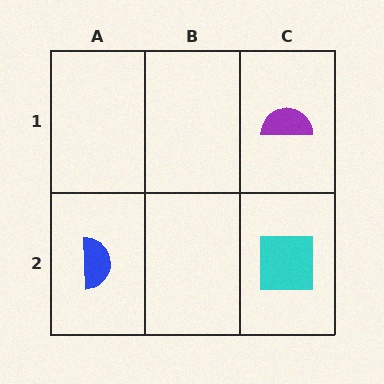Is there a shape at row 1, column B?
No, that cell is empty.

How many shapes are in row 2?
2 shapes.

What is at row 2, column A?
A blue semicircle.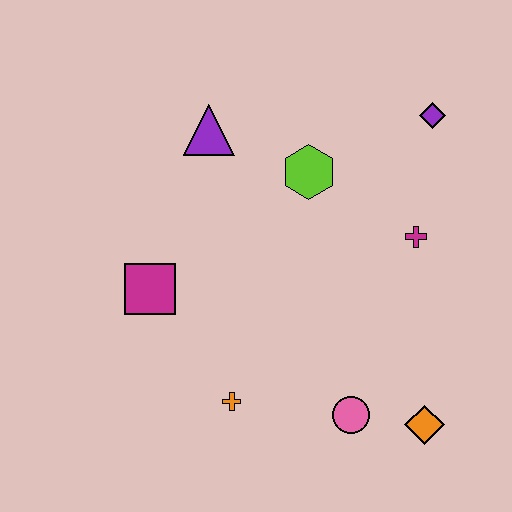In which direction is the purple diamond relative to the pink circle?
The purple diamond is above the pink circle.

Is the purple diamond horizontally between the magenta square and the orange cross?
No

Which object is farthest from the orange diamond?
The purple triangle is farthest from the orange diamond.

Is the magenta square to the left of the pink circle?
Yes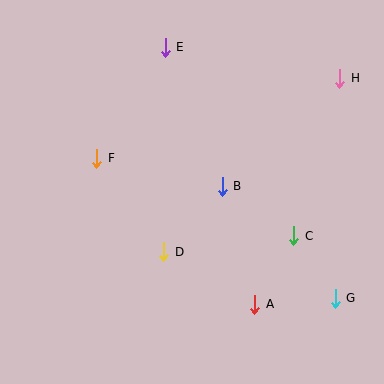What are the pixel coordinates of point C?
Point C is at (294, 236).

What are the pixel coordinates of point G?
Point G is at (335, 298).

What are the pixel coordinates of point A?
Point A is at (255, 304).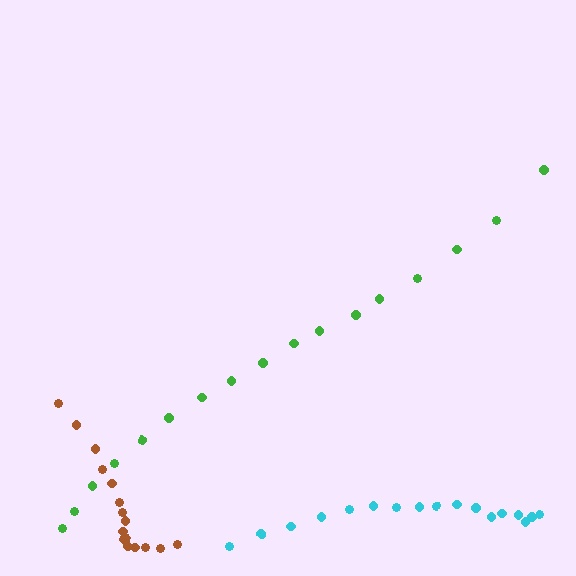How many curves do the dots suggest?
There are 3 distinct paths.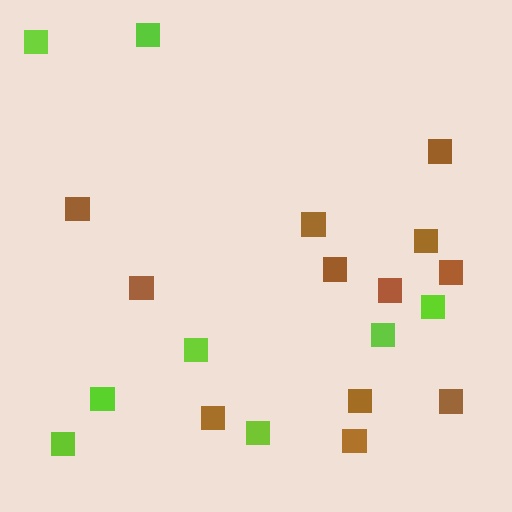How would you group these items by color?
There are 2 groups: one group of brown squares (12) and one group of lime squares (8).